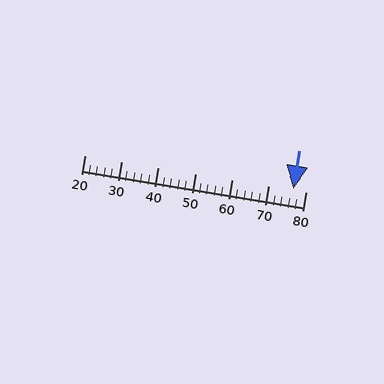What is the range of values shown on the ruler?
The ruler shows values from 20 to 80.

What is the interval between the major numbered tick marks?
The major tick marks are spaced 10 units apart.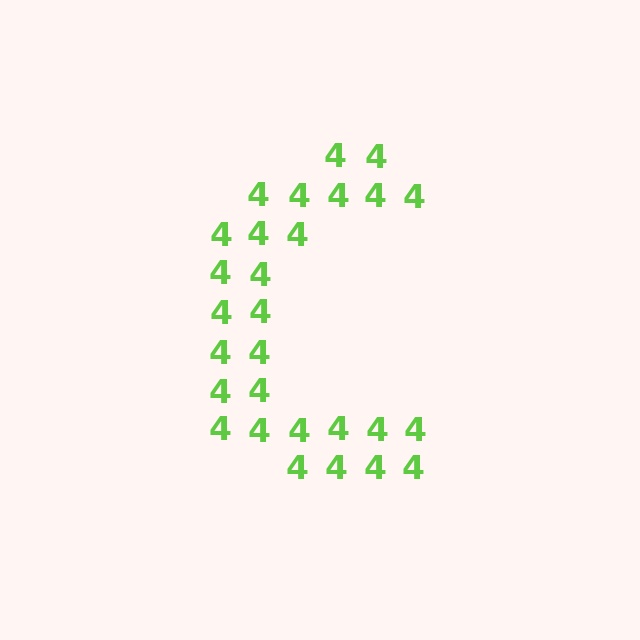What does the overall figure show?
The overall figure shows the letter C.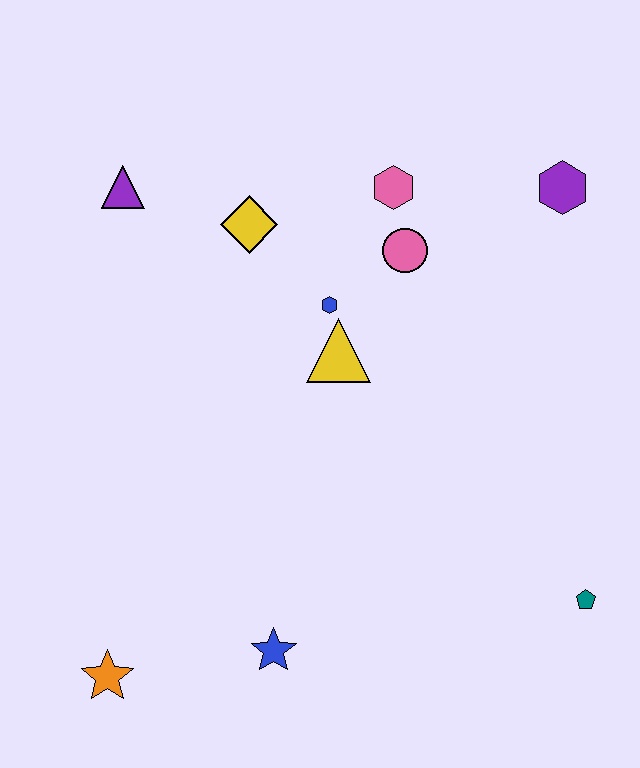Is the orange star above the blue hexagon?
No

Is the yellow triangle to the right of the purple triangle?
Yes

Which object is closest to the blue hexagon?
The yellow triangle is closest to the blue hexagon.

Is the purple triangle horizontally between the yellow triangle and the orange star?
Yes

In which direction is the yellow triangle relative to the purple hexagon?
The yellow triangle is to the left of the purple hexagon.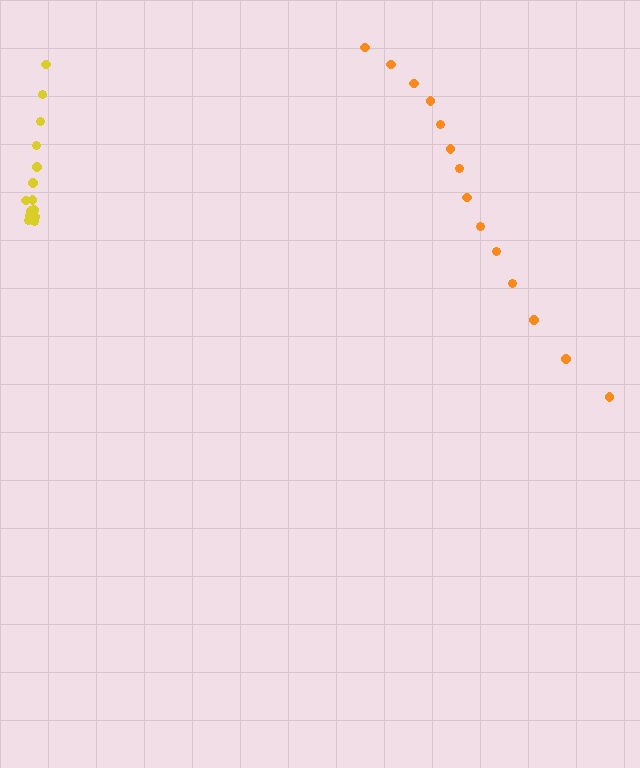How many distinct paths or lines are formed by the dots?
There are 2 distinct paths.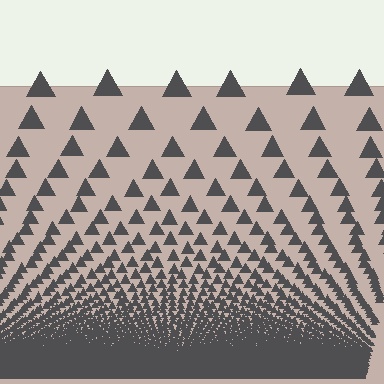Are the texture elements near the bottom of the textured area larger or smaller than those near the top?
Smaller. The gradient is inverted — elements near the bottom are smaller and denser.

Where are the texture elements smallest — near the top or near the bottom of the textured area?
Near the bottom.